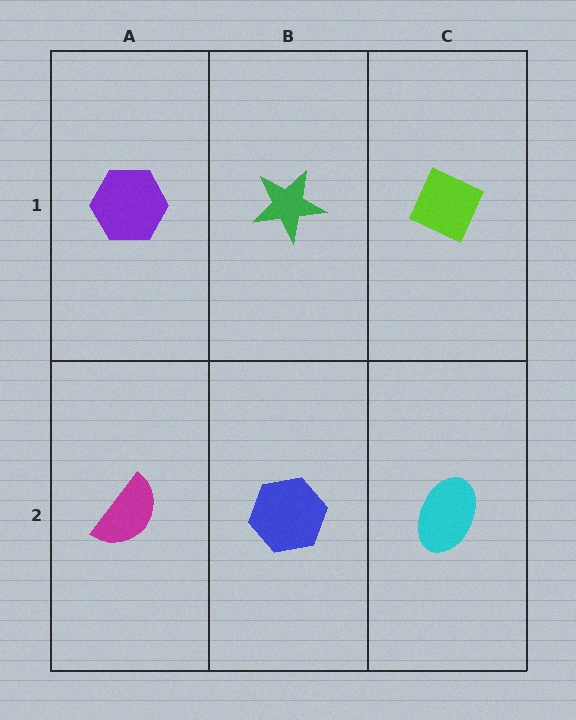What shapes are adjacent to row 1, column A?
A magenta semicircle (row 2, column A), a green star (row 1, column B).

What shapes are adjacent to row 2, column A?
A purple hexagon (row 1, column A), a blue hexagon (row 2, column B).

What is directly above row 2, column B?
A green star.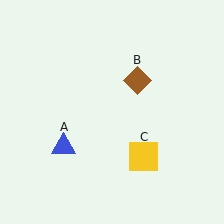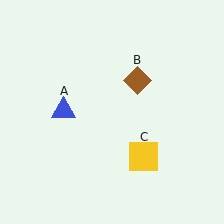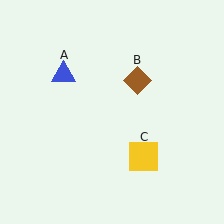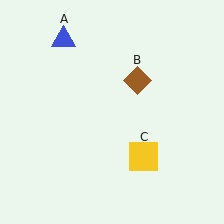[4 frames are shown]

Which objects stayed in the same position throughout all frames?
Brown diamond (object B) and yellow square (object C) remained stationary.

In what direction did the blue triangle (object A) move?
The blue triangle (object A) moved up.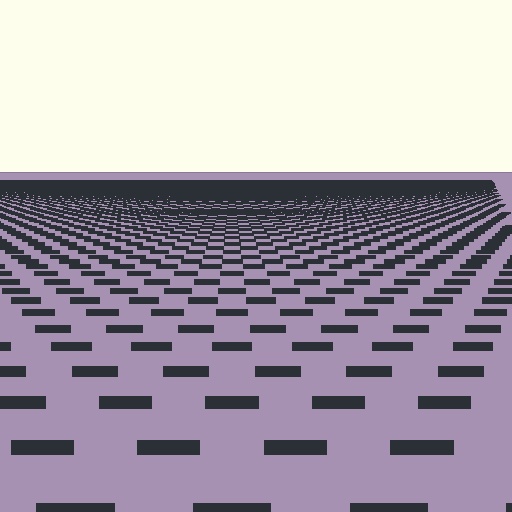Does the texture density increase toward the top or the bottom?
Density increases toward the top.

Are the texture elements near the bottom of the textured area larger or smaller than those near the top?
Larger. Near the bottom, elements are closer to the viewer and appear at a bigger on-screen size.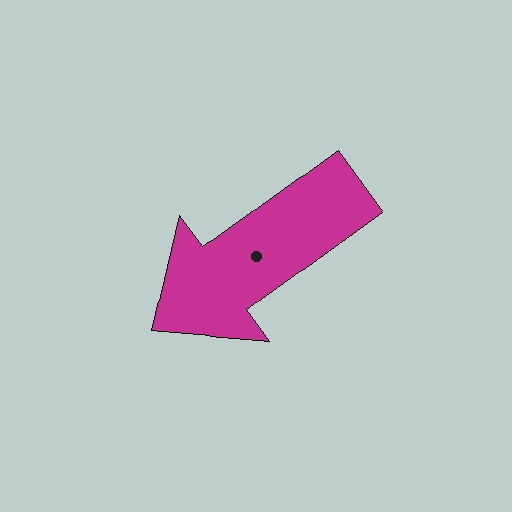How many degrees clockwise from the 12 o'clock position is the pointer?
Approximately 234 degrees.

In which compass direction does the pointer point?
Southwest.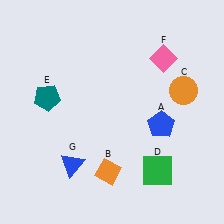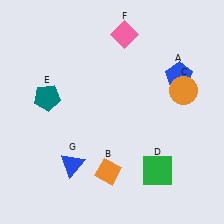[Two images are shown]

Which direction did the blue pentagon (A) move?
The blue pentagon (A) moved up.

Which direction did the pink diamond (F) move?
The pink diamond (F) moved left.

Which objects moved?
The objects that moved are: the blue pentagon (A), the pink diamond (F).